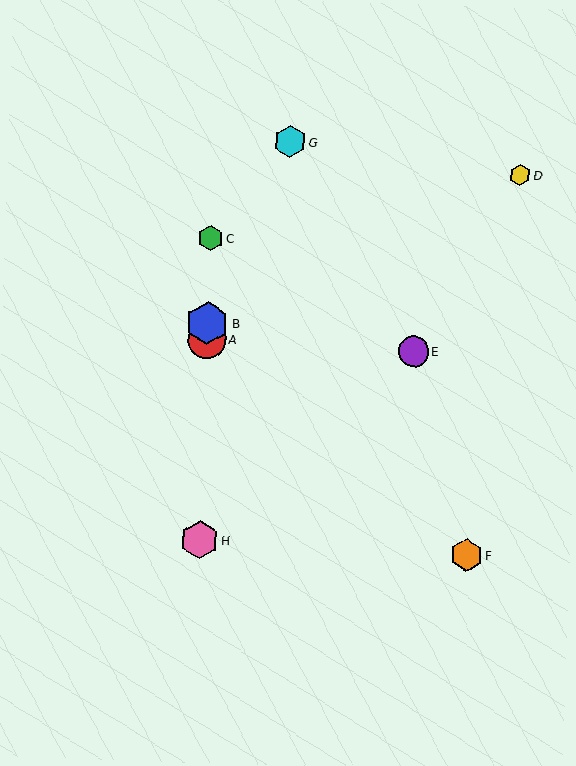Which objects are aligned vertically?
Objects A, B, C, H are aligned vertically.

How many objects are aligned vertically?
4 objects (A, B, C, H) are aligned vertically.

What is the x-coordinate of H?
Object H is at x≈200.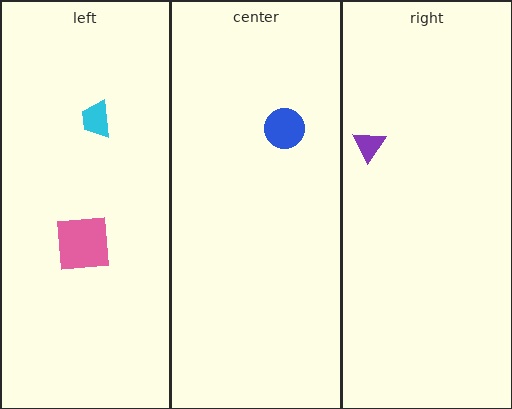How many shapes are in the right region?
1.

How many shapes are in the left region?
2.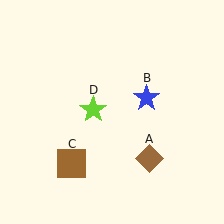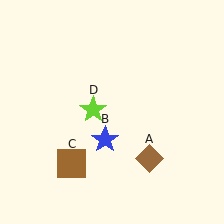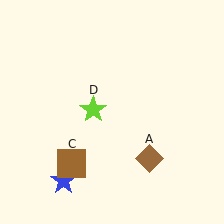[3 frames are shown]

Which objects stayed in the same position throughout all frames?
Brown diamond (object A) and brown square (object C) and lime star (object D) remained stationary.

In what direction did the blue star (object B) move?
The blue star (object B) moved down and to the left.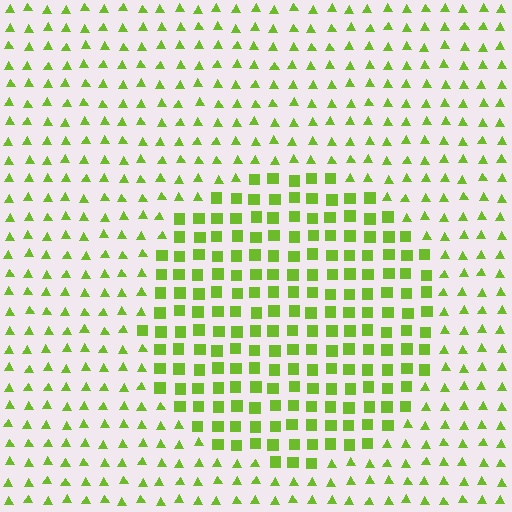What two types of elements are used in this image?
The image uses squares inside the circle region and triangles outside it.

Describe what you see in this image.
The image is filled with small lime elements arranged in a uniform grid. A circle-shaped region contains squares, while the surrounding area contains triangles. The boundary is defined purely by the change in element shape.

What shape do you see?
I see a circle.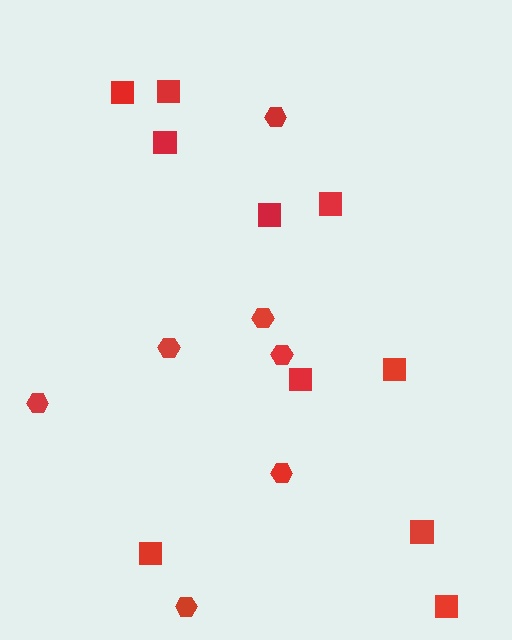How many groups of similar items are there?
There are 2 groups: one group of squares (10) and one group of hexagons (7).